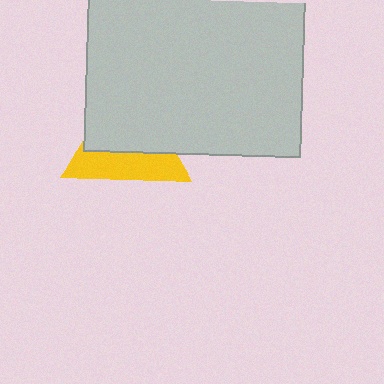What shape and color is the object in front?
The object in front is a light gray square.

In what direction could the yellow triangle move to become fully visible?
The yellow triangle could move down. That would shift it out from behind the light gray square entirely.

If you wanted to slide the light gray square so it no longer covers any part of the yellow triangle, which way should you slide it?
Slide it up — that is the most direct way to separate the two shapes.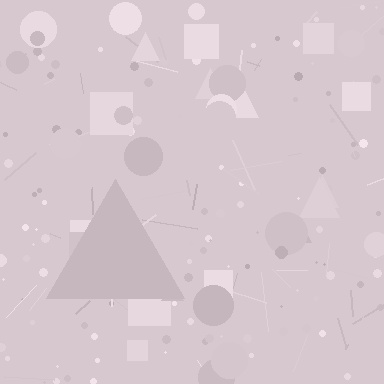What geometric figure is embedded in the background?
A triangle is embedded in the background.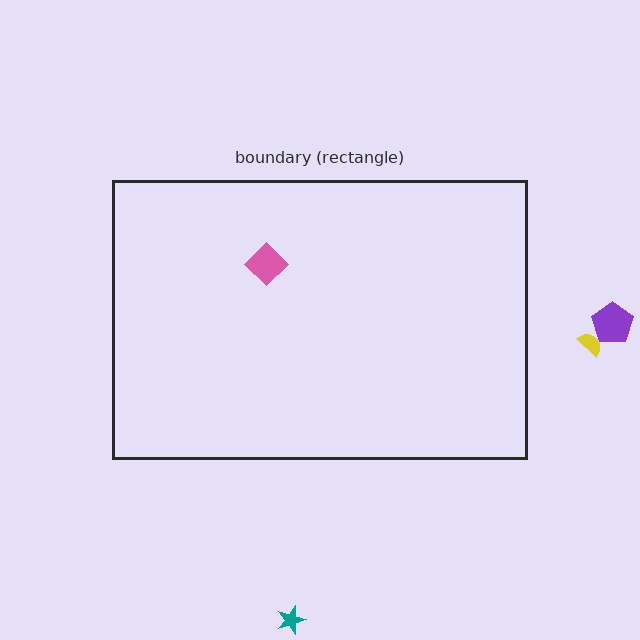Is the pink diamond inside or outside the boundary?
Inside.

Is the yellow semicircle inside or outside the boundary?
Outside.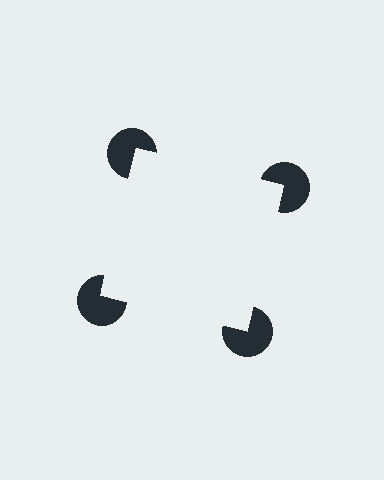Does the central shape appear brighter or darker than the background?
It typically appears slightly brighter than the background, even though no actual brightness change is drawn.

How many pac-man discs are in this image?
There are 4 — one at each vertex of the illusory square.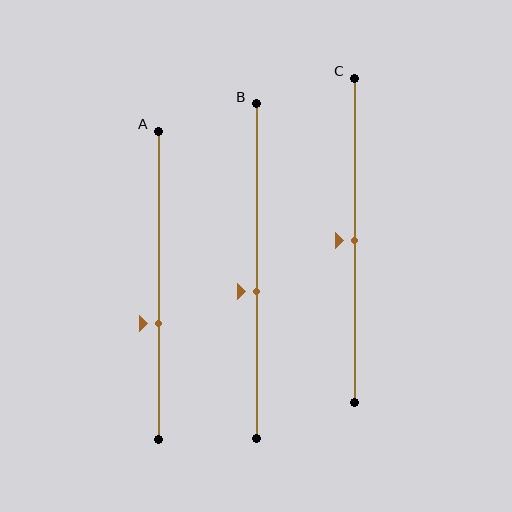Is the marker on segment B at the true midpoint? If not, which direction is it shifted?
No, the marker on segment B is shifted downward by about 6% of the segment length.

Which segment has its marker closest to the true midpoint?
Segment C has its marker closest to the true midpoint.